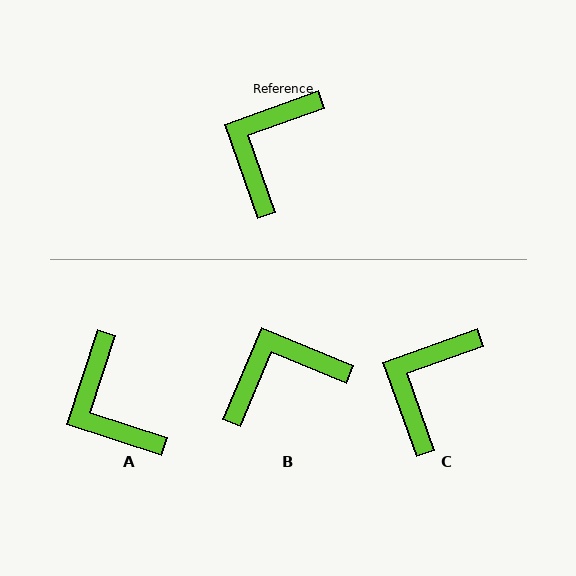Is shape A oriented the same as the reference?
No, it is off by about 53 degrees.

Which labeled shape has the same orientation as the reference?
C.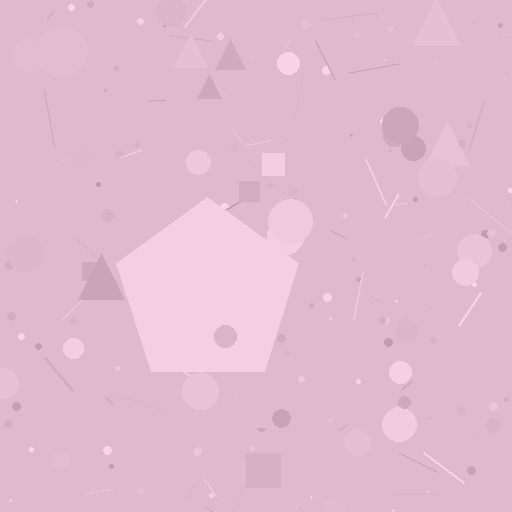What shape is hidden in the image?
A pentagon is hidden in the image.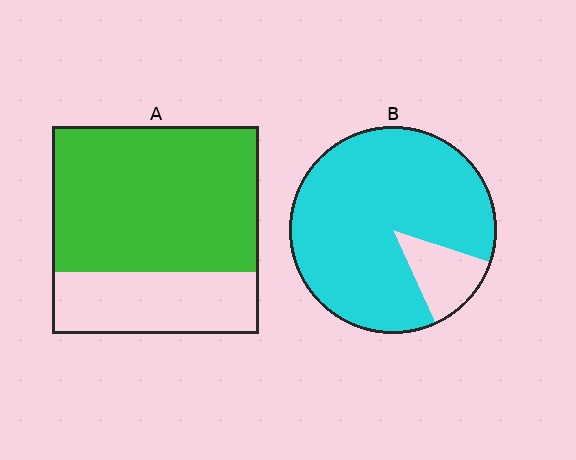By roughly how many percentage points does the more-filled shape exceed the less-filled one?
By roughly 15 percentage points (B over A).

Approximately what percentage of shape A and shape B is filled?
A is approximately 70% and B is approximately 85%.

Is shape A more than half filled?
Yes.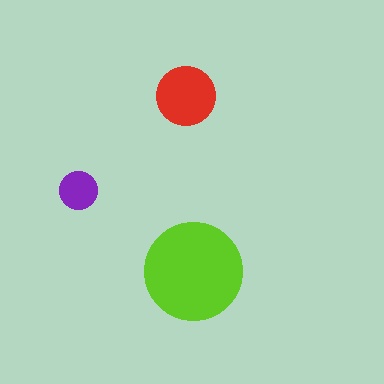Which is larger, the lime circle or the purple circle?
The lime one.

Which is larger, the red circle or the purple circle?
The red one.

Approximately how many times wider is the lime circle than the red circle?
About 1.5 times wider.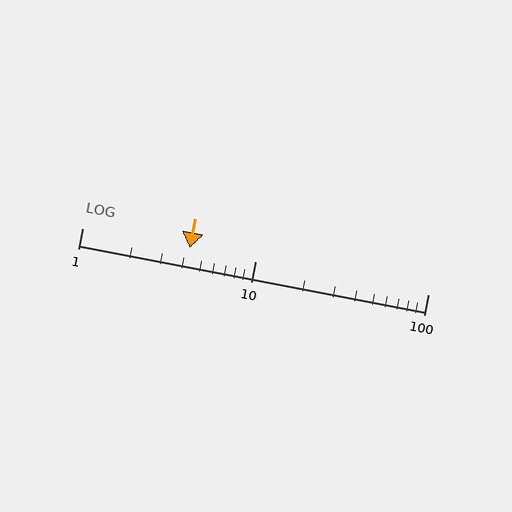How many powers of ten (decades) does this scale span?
The scale spans 2 decades, from 1 to 100.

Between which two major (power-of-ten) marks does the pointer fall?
The pointer is between 1 and 10.